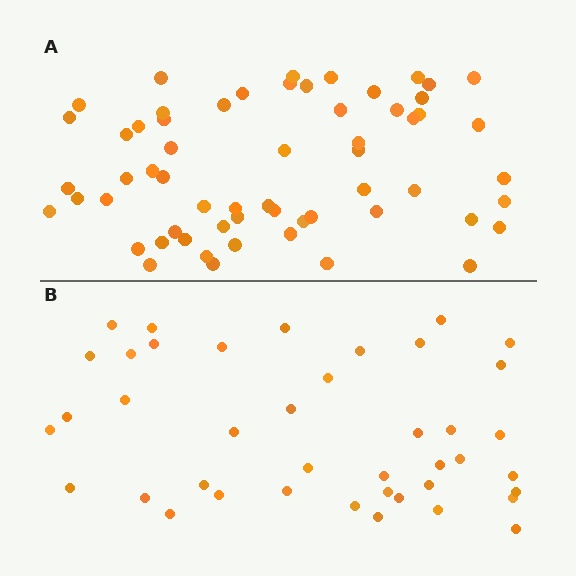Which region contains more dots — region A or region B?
Region A (the top region) has more dots.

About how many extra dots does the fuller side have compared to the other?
Region A has approximately 20 more dots than region B.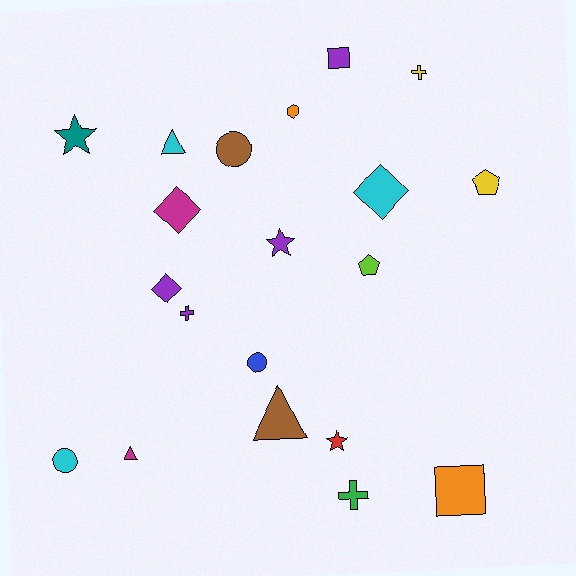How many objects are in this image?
There are 20 objects.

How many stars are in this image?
There are 3 stars.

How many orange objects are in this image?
There are 2 orange objects.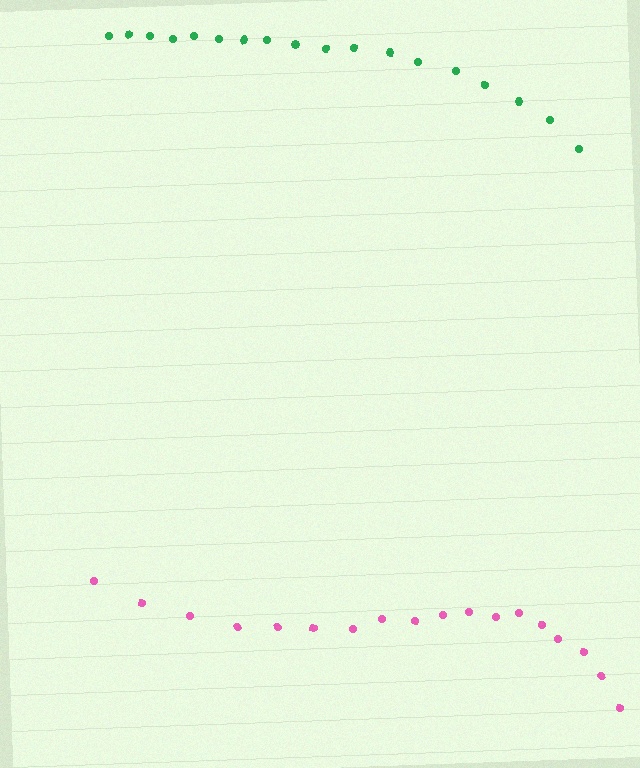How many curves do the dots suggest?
There are 2 distinct paths.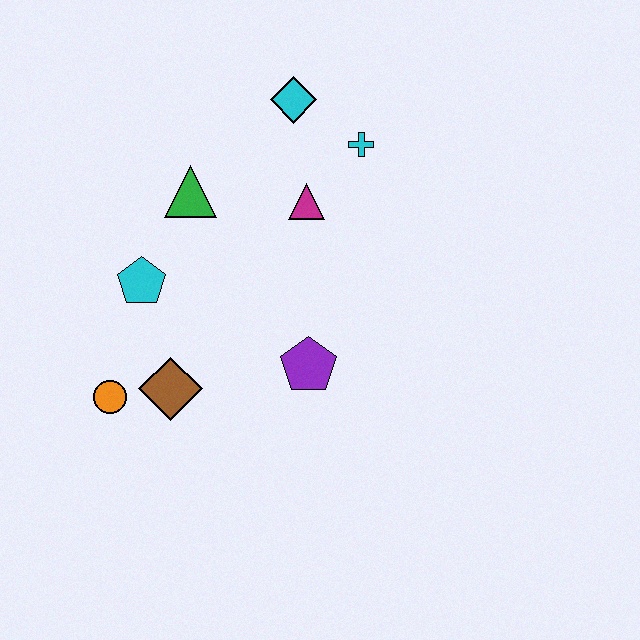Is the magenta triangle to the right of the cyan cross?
No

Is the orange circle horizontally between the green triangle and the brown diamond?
No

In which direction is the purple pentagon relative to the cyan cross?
The purple pentagon is below the cyan cross.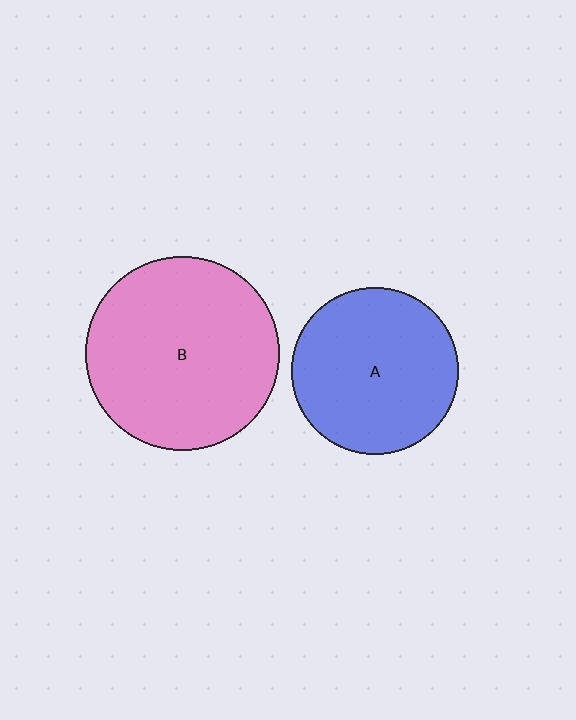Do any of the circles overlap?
No, none of the circles overlap.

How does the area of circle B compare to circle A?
Approximately 1.3 times.